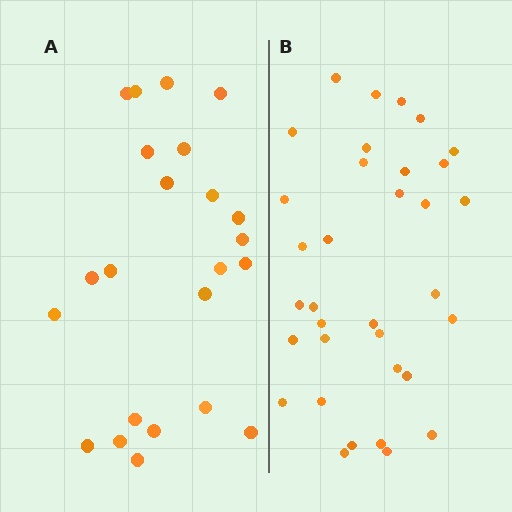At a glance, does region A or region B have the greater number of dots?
Region B (the right region) has more dots.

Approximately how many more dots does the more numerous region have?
Region B has roughly 12 or so more dots than region A.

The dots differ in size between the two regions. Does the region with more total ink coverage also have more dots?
No. Region A has more total ink coverage because its dots are larger, but region B actually contains more individual dots. Total area can be misleading — the number of items is what matters here.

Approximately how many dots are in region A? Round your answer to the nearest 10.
About 20 dots. (The exact count is 23, which rounds to 20.)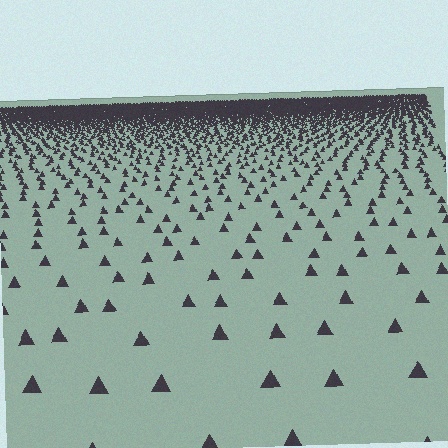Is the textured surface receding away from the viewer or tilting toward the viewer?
The surface is receding away from the viewer. Texture elements get smaller and denser toward the top.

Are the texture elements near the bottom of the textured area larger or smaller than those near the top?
Larger. Near the bottom, elements are closer to the viewer and appear at a bigger on-screen size.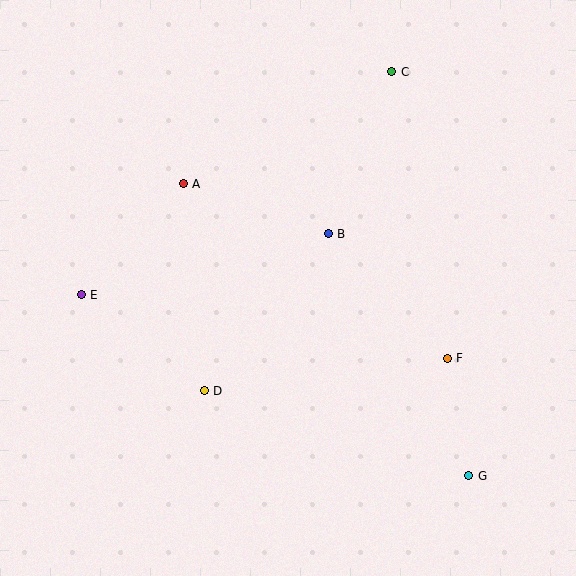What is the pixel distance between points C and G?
The distance between C and G is 411 pixels.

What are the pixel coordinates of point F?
Point F is at (447, 358).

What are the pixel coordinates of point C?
Point C is at (392, 72).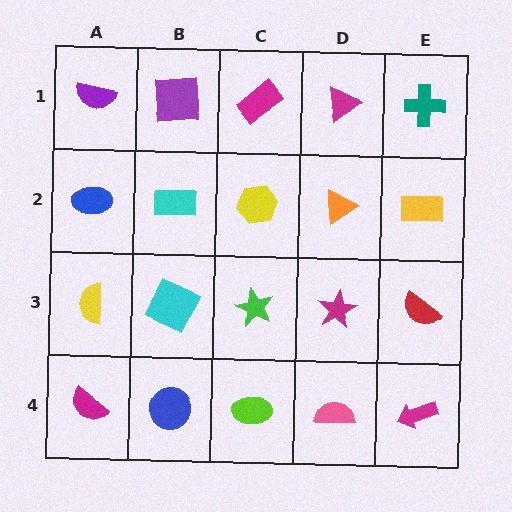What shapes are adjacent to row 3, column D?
An orange triangle (row 2, column D), a pink semicircle (row 4, column D), a green star (row 3, column C), a red semicircle (row 3, column E).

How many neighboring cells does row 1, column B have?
3.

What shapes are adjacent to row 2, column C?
A magenta rectangle (row 1, column C), a green star (row 3, column C), a cyan rectangle (row 2, column B), an orange triangle (row 2, column D).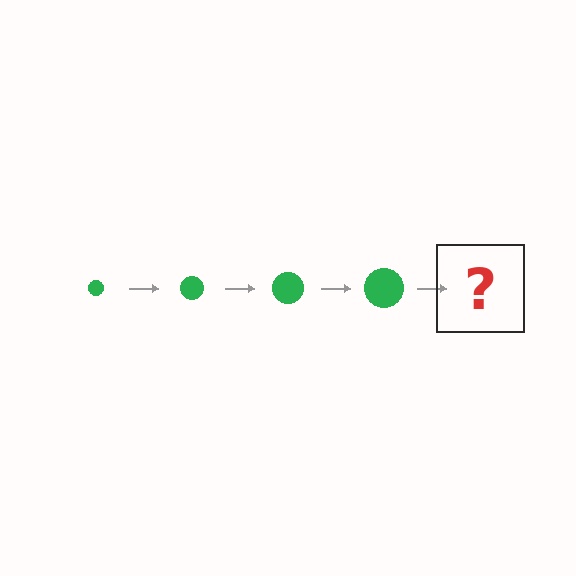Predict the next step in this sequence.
The next step is a green circle, larger than the previous one.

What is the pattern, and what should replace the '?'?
The pattern is that the circle gets progressively larger each step. The '?' should be a green circle, larger than the previous one.